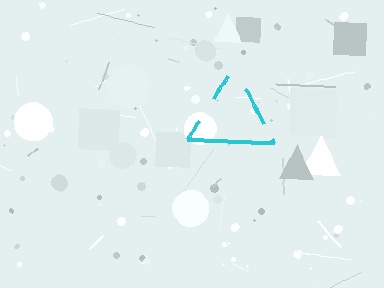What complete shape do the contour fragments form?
The contour fragments form a triangle.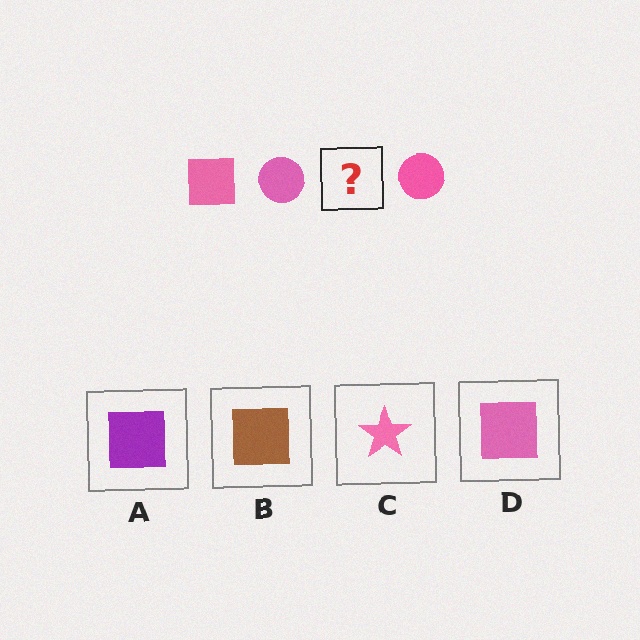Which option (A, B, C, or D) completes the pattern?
D.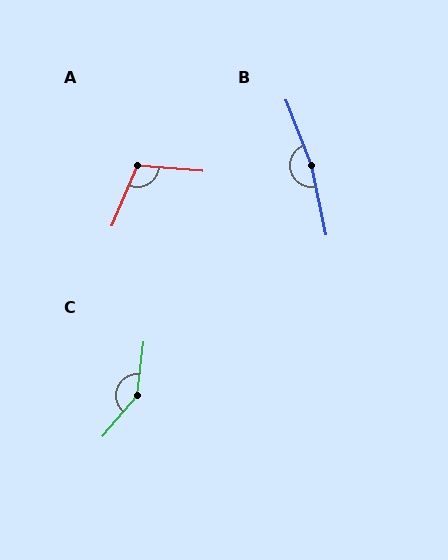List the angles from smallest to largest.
A (107°), C (147°), B (170°).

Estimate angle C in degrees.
Approximately 147 degrees.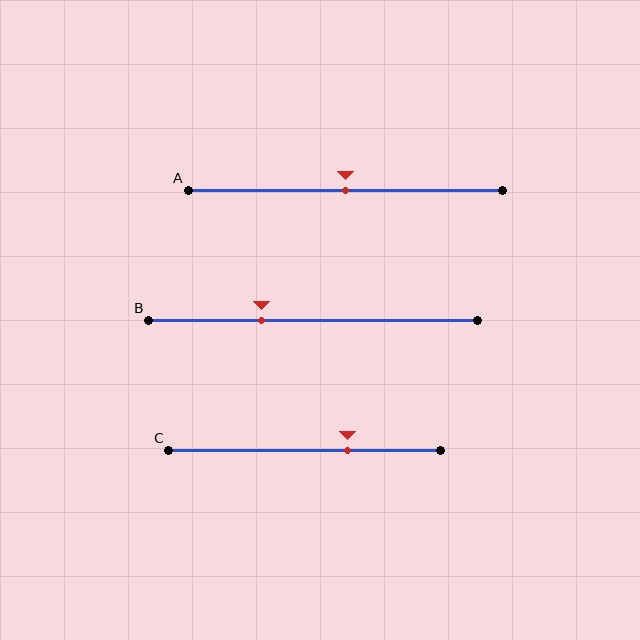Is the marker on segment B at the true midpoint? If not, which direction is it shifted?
No, the marker on segment B is shifted to the left by about 16% of the segment length.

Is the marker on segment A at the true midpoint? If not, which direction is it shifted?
Yes, the marker on segment A is at the true midpoint.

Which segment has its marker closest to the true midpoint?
Segment A has its marker closest to the true midpoint.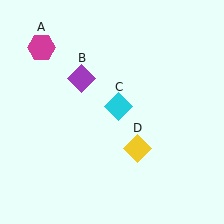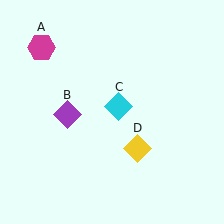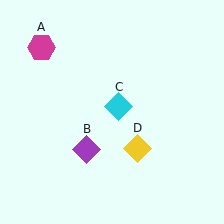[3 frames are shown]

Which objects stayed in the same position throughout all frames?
Magenta hexagon (object A) and cyan diamond (object C) and yellow diamond (object D) remained stationary.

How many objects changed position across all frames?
1 object changed position: purple diamond (object B).